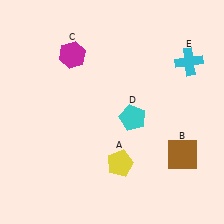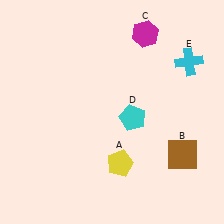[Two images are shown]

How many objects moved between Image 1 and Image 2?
1 object moved between the two images.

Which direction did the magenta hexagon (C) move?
The magenta hexagon (C) moved right.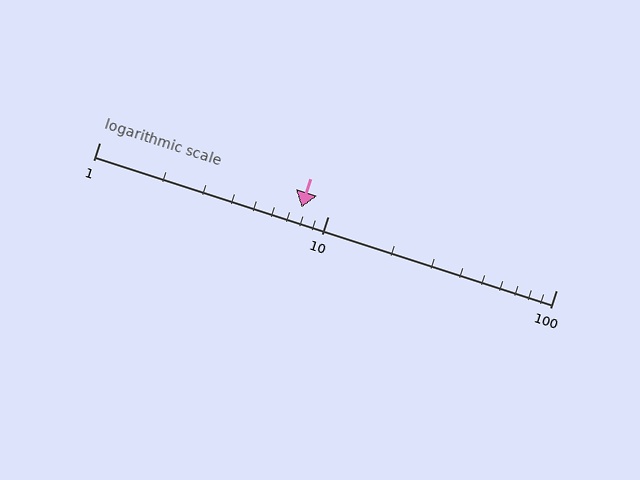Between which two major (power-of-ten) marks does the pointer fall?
The pointer is between 1 and 10.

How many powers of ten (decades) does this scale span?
The scale spans 2 decades, from 1 to 100.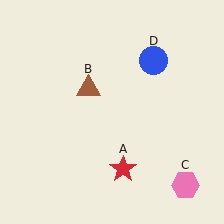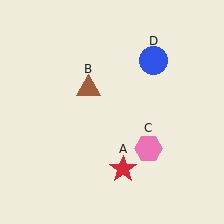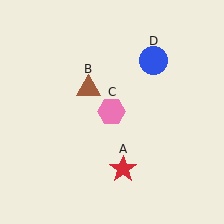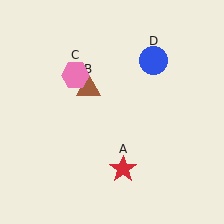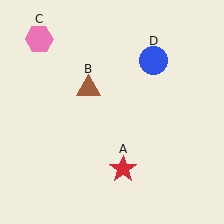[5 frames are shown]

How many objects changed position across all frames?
1 object changed position: pink hexagon (object C).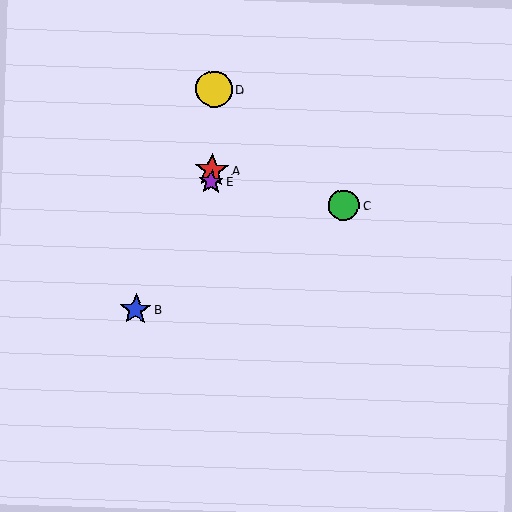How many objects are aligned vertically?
3 objects (A, D, E) are aligned vertically.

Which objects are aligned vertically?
Objects A, D, E are aligned vertically.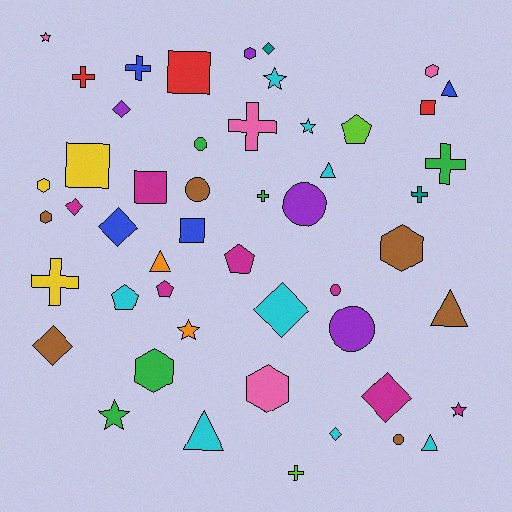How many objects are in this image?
There are 50 objects.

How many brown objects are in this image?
There are 6 brown objects.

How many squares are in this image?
There are 5 squares.